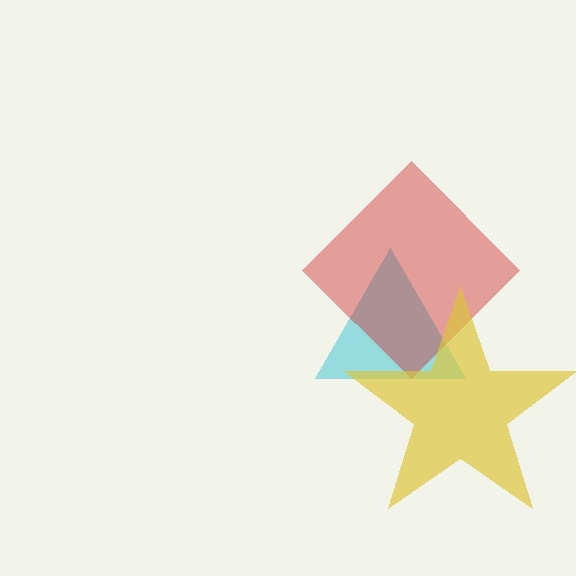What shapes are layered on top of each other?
The layered shapes are: a cyan triangle, a red diamond, a yellow star.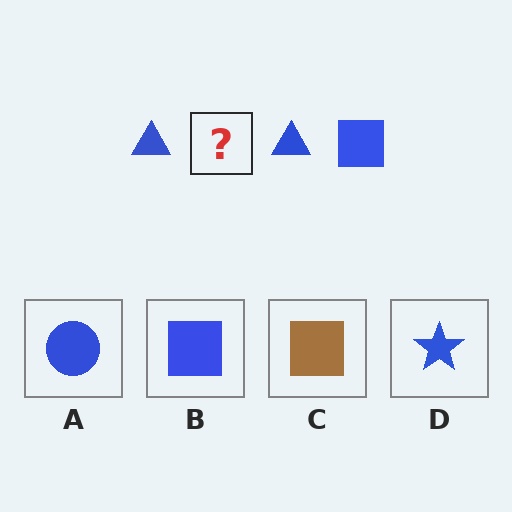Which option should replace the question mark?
Option B.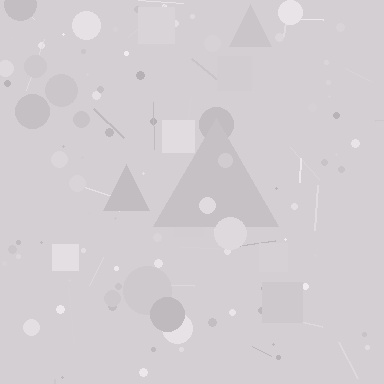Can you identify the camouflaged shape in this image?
The camouflaged shape is a triangle.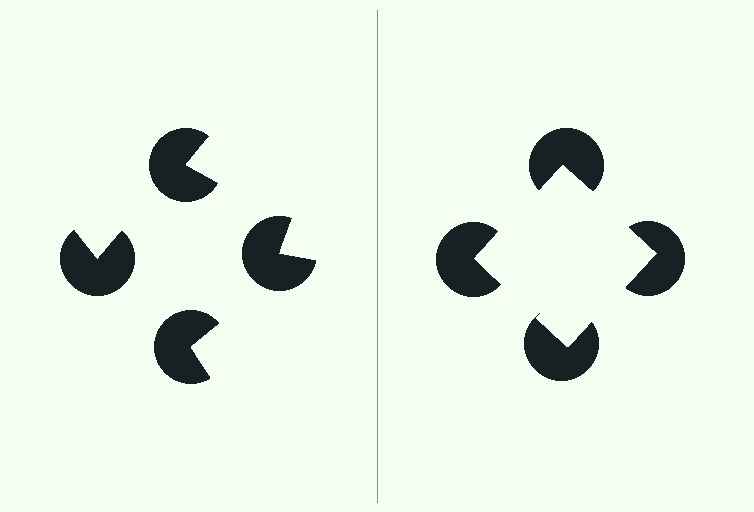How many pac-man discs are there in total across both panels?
8 — 4 on each side.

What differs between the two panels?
The pac-man discs are positioned identically on both sides; only the wedge orientations differ. On the right they align to a square; on the left they are misaligned.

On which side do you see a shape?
An illusory square appears on the right side. On the left side the wedge cuts are rotated, so no coherent shape forms.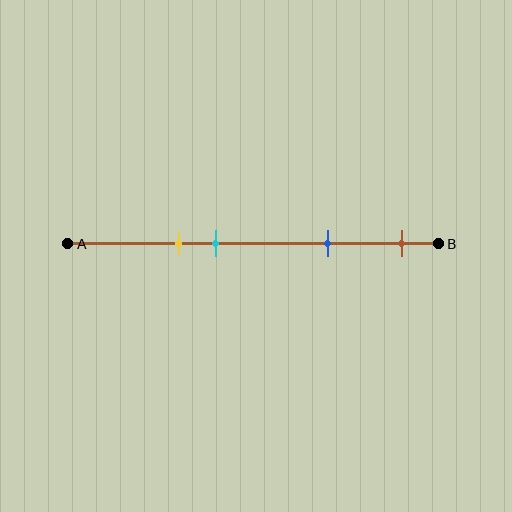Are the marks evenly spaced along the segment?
No, the marks are not evenly spaced.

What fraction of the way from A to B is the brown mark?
The brown mark is approximately 90% (0.9) of the way from A to B.